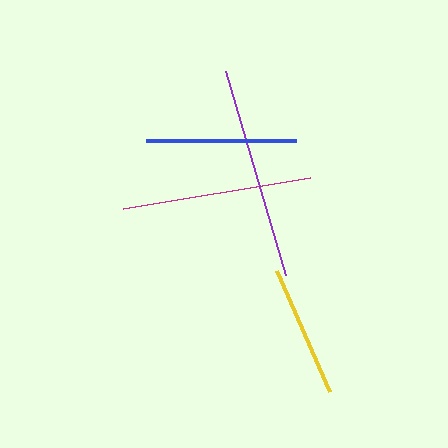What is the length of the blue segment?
The blue segment is approximately 149 pixels long.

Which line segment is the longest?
The purple line is the longest at approximately 213 pixels.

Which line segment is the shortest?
The yellow line is the shortest at approximately 132 pixels.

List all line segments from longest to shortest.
From longest to shortest: purple, magenta, blue, yellow.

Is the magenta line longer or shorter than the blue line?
The magenta line is longer than the blue line.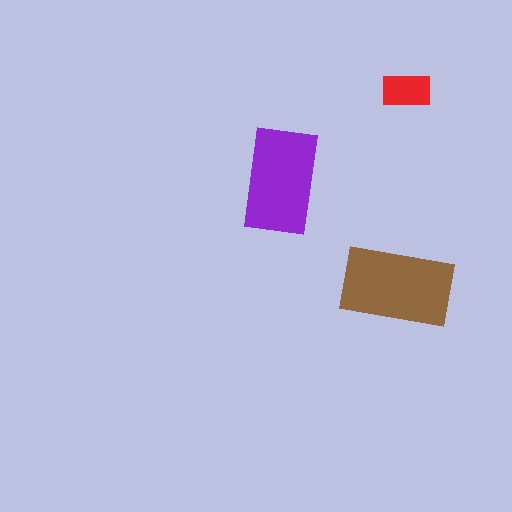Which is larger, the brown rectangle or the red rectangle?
The brown one.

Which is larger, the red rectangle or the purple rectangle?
The purple one.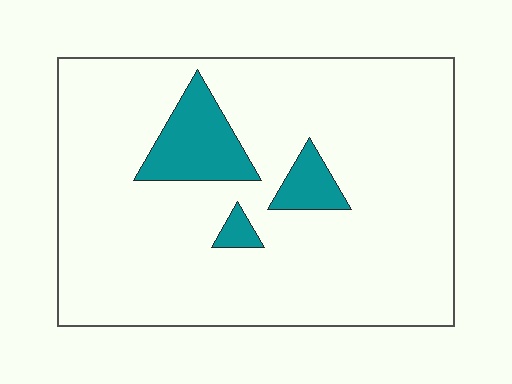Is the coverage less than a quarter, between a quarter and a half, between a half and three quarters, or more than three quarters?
Less than a quarter.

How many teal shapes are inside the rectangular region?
3.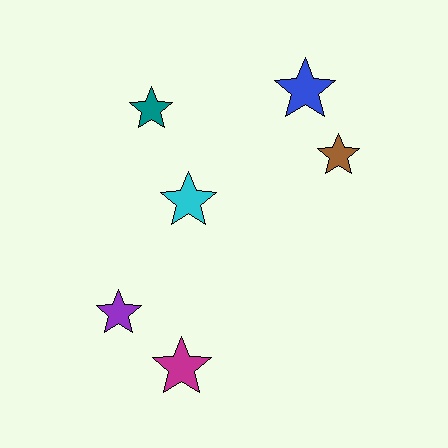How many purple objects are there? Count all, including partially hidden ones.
There is 1 purple object.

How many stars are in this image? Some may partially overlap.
There are 6 stars.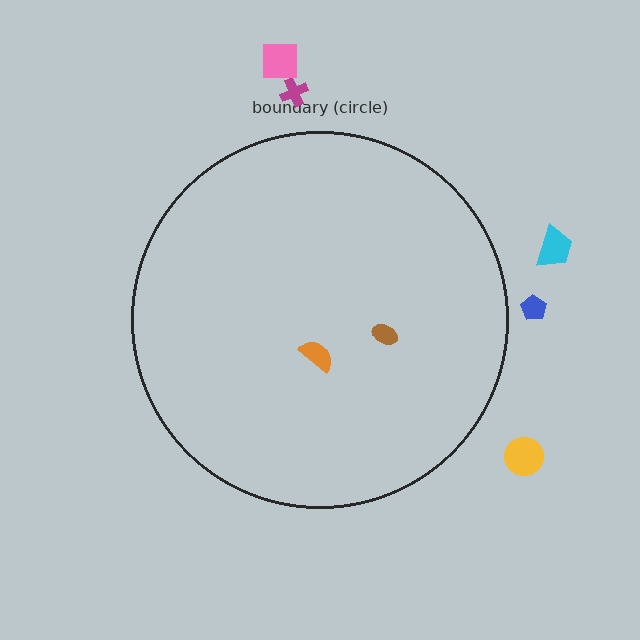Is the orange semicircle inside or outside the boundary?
Inside.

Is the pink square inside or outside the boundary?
Outside.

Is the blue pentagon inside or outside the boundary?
Outside.